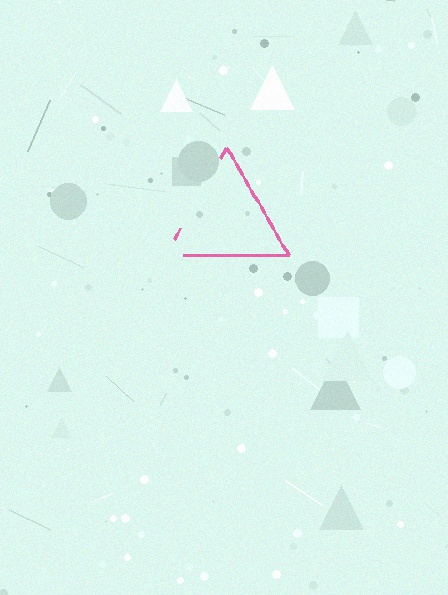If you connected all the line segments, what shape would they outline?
They would outline a triangle.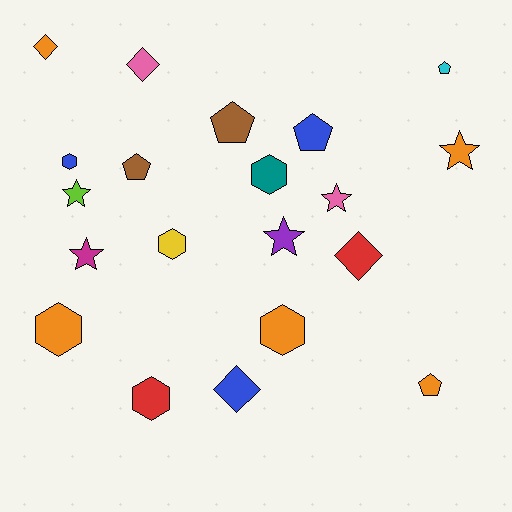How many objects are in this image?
There are 20 objects.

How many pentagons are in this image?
There are 5 pentagons.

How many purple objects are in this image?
There is 1 purple object.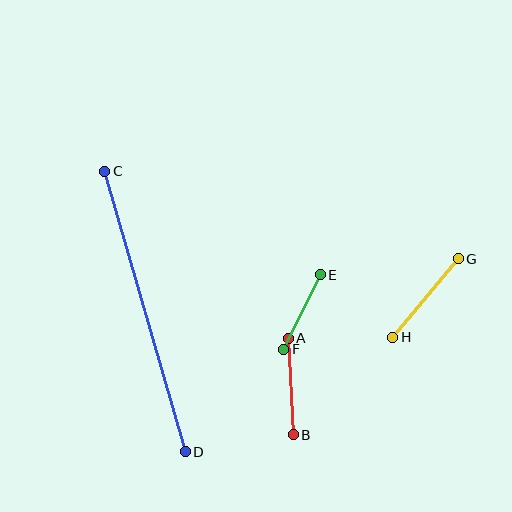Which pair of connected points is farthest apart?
Points C and D are farthest apart.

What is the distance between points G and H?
The distance is approximately 102 pixels.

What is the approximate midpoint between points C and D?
The midpoint is at approximately (145, 311) pixels.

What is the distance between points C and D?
The distance is approximately 292 pixels.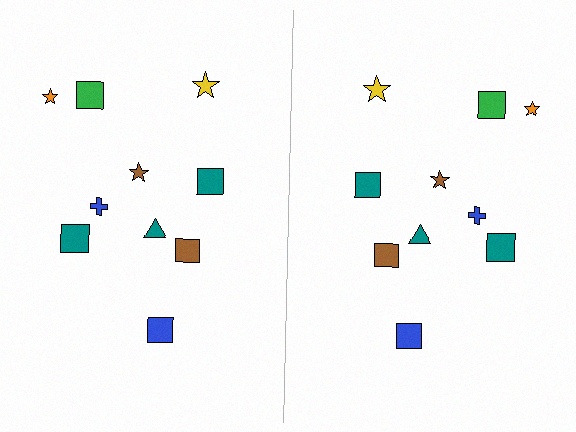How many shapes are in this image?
There are 20 shapes in this image.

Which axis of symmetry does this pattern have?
The pattern has a vertical axis of symmetry running through the center of the image.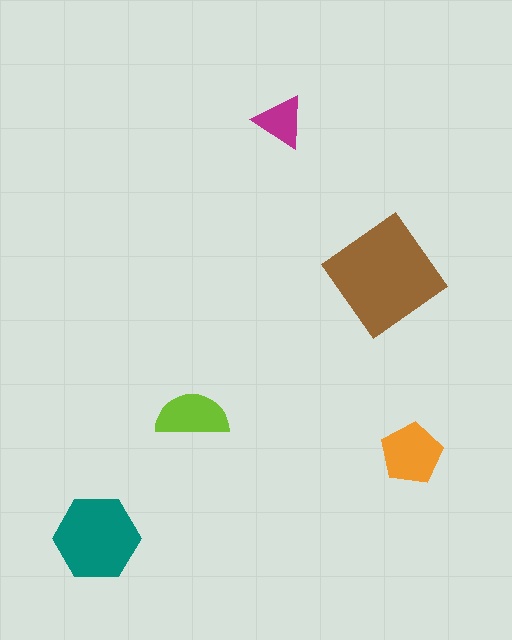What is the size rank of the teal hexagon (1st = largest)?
2nd.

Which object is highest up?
The magenta triangle is topmost.